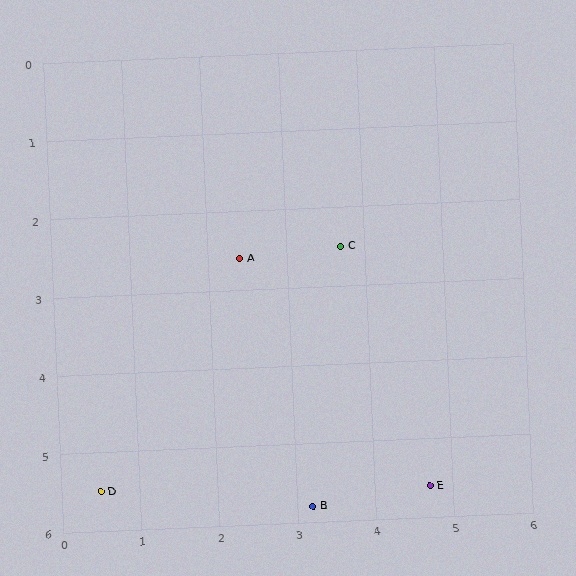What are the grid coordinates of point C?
Point C is at approximately (3.7, 2.5).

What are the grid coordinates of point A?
Point A is at approximately (2.4, 2.6).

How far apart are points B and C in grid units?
Points B and C are about 3.3 grid units apart.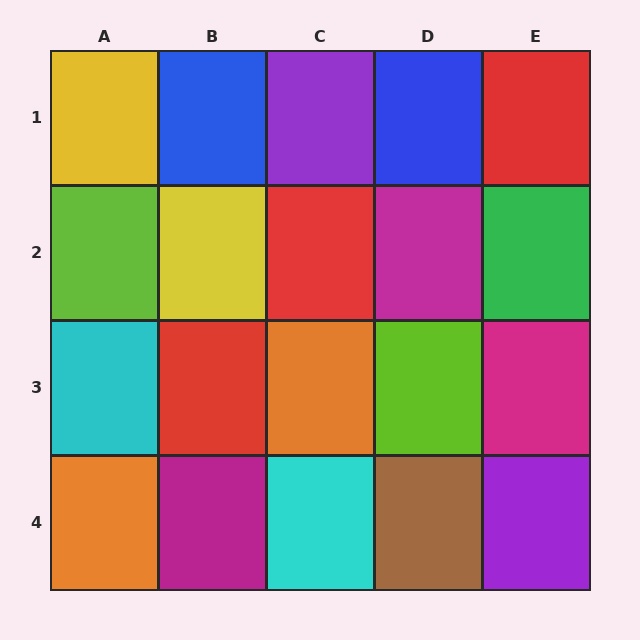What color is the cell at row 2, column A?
Lime.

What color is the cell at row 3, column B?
Red.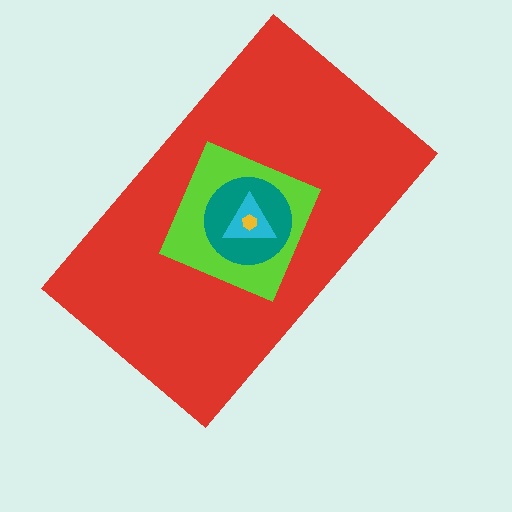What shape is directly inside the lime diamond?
The teal circle.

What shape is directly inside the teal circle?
The cyan triangle.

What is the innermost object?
The yellow hexagon.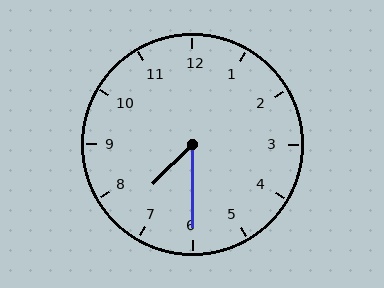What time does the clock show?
7:30.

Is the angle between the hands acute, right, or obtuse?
It is acute.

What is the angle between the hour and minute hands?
Approximately 45 degrees.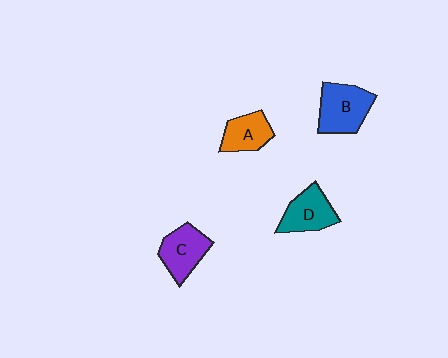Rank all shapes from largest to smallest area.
From largest to smallest: B (blue), C (purple), D (teal), A (orange).